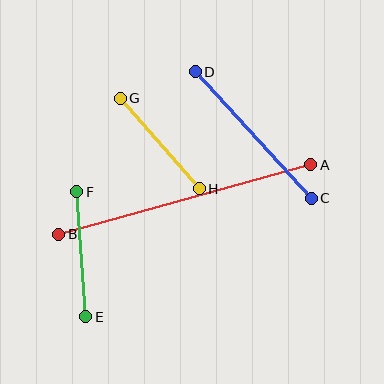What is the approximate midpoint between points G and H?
The midpoint is at approximately (160, 144) pixels.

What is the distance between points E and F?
The distance is approximately 125 pixels.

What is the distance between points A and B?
The distance is approximately 261 pixels.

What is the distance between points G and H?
The distance is approximately 120 pixels.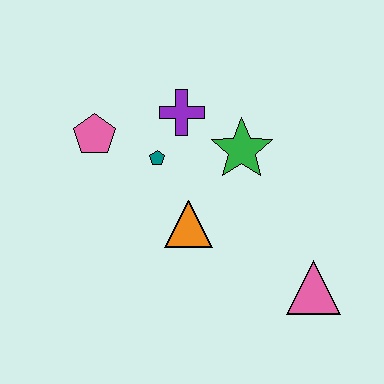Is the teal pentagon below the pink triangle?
No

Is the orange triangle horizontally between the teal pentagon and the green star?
Yes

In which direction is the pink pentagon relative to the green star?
The pink pentagon is to the left of the green star.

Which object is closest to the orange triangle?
The teal pentagon is closest to the orange triangle.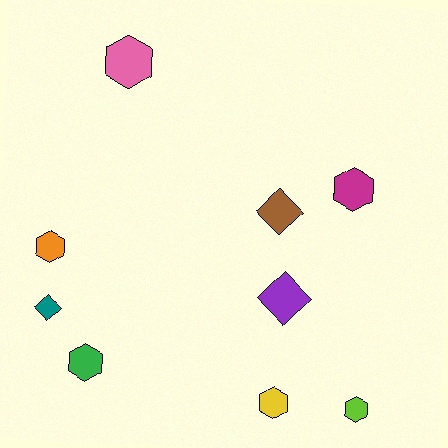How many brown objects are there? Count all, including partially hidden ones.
There is 1 brown object.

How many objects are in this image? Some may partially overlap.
There are 9 objects.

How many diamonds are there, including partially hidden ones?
There are 3 diamonds.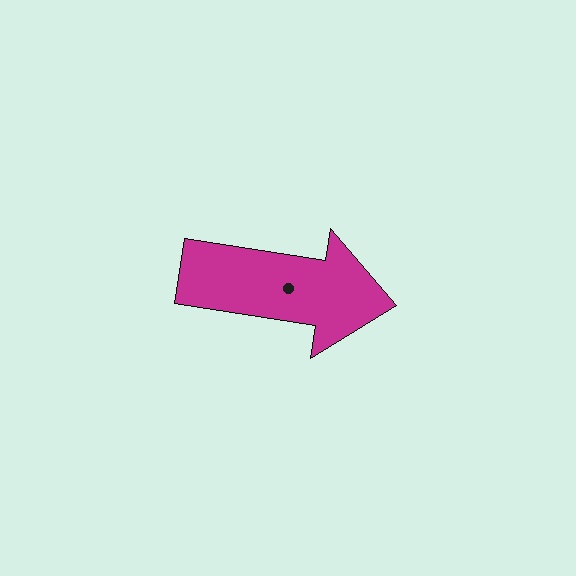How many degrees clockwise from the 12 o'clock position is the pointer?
Approximately 99 degrees.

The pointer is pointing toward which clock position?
Roughly 3 o'clock.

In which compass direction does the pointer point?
East.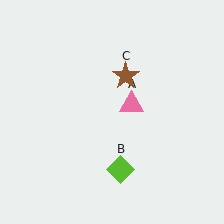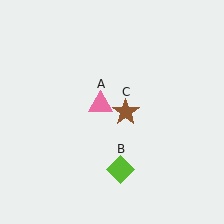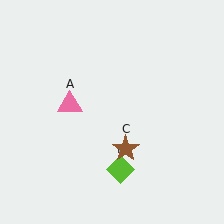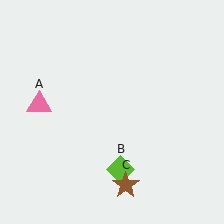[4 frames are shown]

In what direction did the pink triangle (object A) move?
The pink triangle (object A) moved left.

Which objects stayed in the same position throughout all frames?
Lime diamond (object B) remained stationary.